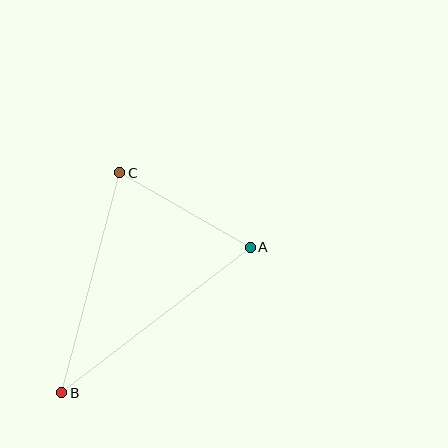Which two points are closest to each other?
Points A and C are closest to each other.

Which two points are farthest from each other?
Points A and B are farthest from each other.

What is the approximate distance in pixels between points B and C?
The distance between B and C is approximately 227 pixels.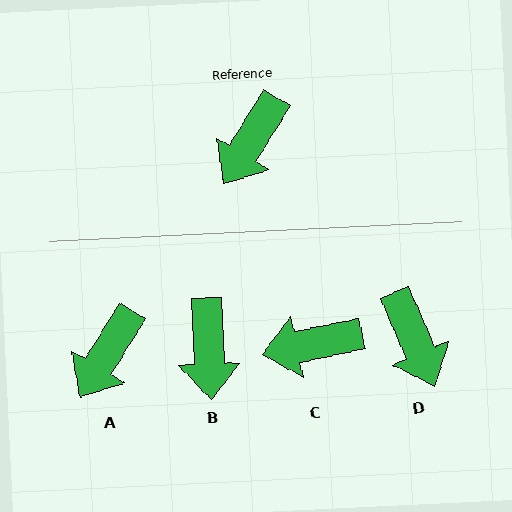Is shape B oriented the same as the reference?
No, it is off by about 34 degrees.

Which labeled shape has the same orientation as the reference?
A.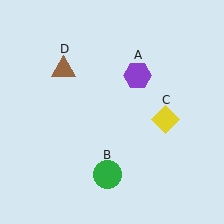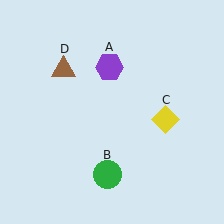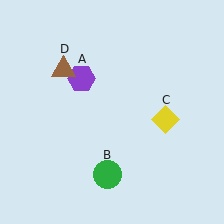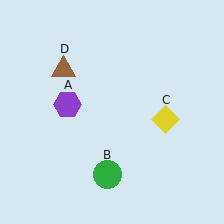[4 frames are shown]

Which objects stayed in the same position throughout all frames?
Green circle (object B) and yellow diamond (object C) and brown triangle (object D) remained stationary.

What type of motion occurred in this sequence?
The purple hexagon (object A) rotated counterclockwise around the center of the scene.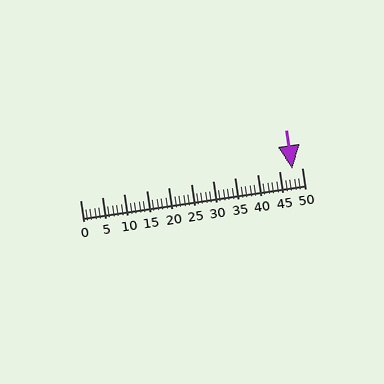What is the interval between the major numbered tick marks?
The major tick marks are spaced 5 units apart.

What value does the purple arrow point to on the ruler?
The purple arrow points to approximately 48.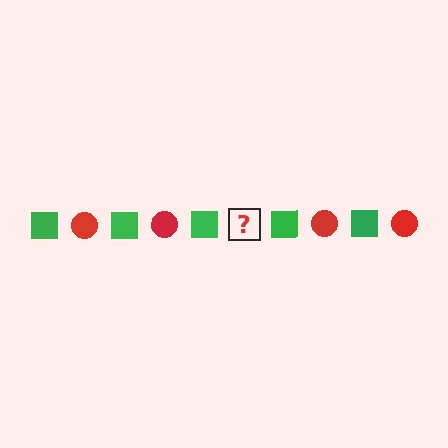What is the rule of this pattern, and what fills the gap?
The rule is that the pattern alternates between green square and red circle. The gap should be filled with a red circle.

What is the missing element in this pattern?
The missing element is a red circle.